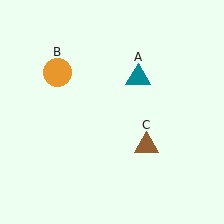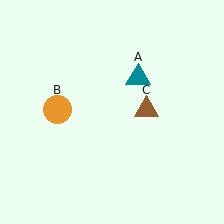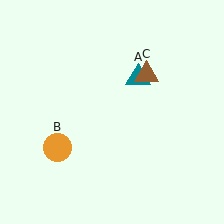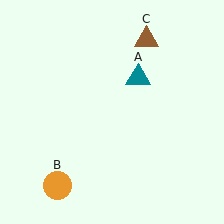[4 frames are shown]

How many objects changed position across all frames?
2 objects changed position: orange circle (object B), brown triangle (object C).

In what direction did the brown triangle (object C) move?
The brown triangle (object C) moved up.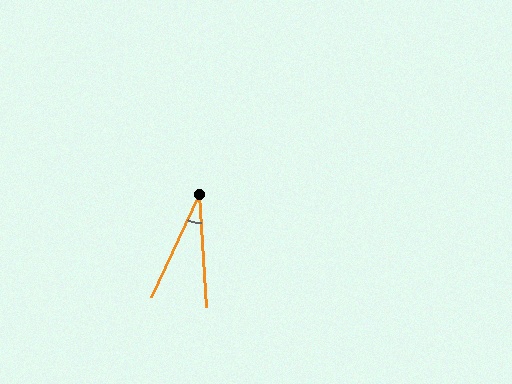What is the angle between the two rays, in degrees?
Approximately 29 degrees.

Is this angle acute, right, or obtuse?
It is acute.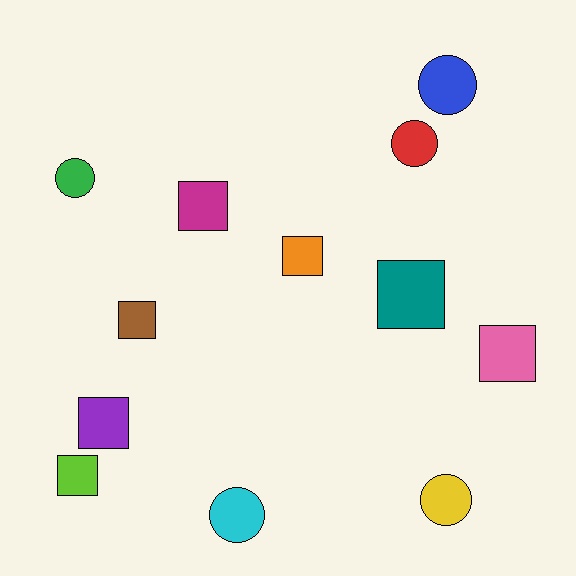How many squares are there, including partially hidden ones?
There are 7 squares.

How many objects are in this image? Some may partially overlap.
There are 12 objects.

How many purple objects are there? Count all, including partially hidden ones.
There is 1 purple object.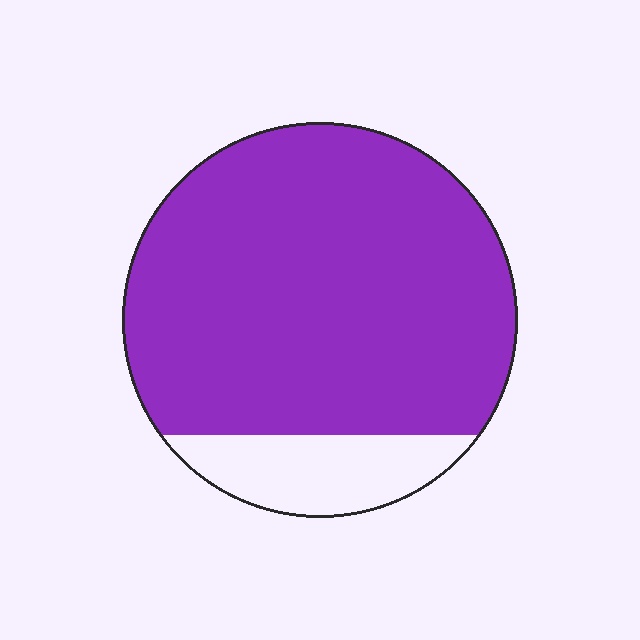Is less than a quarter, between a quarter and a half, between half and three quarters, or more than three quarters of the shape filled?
More than three quarters.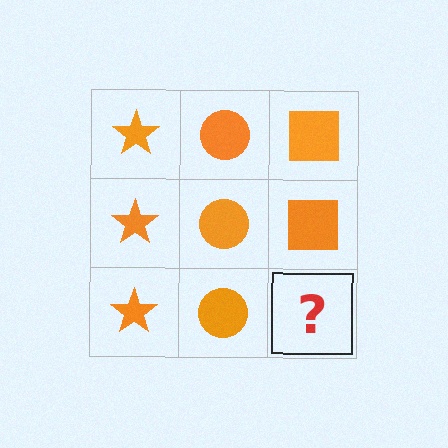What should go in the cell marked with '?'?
The missing cell should contain an orange square.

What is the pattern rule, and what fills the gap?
The rule is that each column has a consistent shape. The gap should be filled with an orange square.